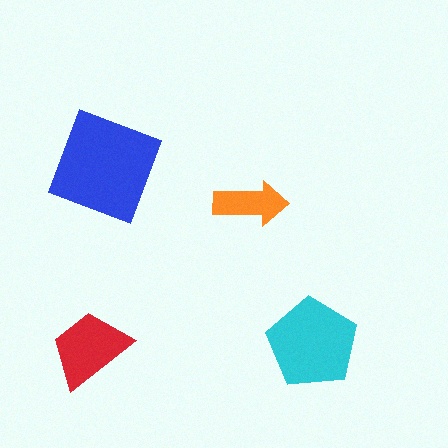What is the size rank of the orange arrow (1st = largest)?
4th.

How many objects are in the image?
There are 4 objects in the image.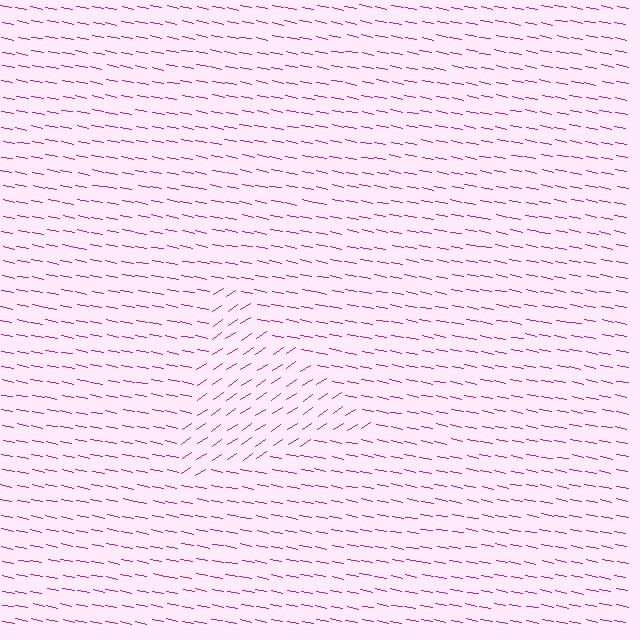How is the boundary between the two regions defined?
The boundary is defined purely by a change in line orientation (approximately 45 degrees difference). All lines are the same color and thickness.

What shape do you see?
I see a triangle.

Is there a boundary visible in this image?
Yes, there is a texture boundary formed by a change in line orientation.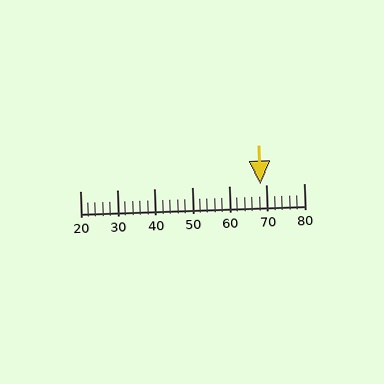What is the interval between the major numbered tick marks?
The major tick marks are spaced 10 units apart.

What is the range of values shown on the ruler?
The ruler shows values from 20 to 80.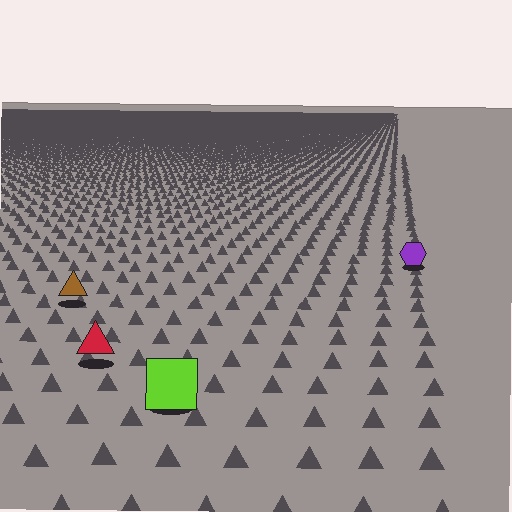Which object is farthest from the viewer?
The purple hexagon is farthest from the viewer. It appears smaller and the ground texture around it is denser.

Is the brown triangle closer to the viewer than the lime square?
No. The lime square is closer — you can tell from the texture gradient: the ground texture is coarser near it.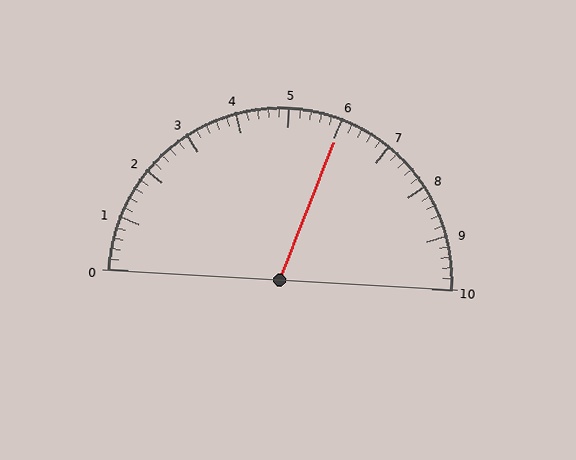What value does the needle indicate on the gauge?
The needle indicates approximately 6.0.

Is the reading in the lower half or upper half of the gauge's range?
The reading is in the upper half of the range (0 to 10).